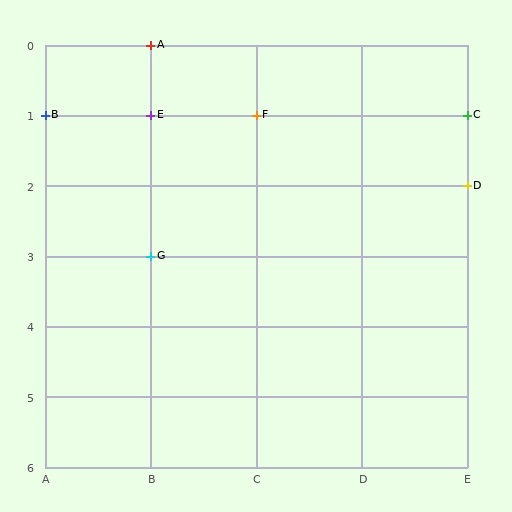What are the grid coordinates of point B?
Point B is at grid coordinates (A, 1).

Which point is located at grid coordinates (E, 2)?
Point D is at (E, 2).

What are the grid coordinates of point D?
Point D is at grid coordinates (E, 2).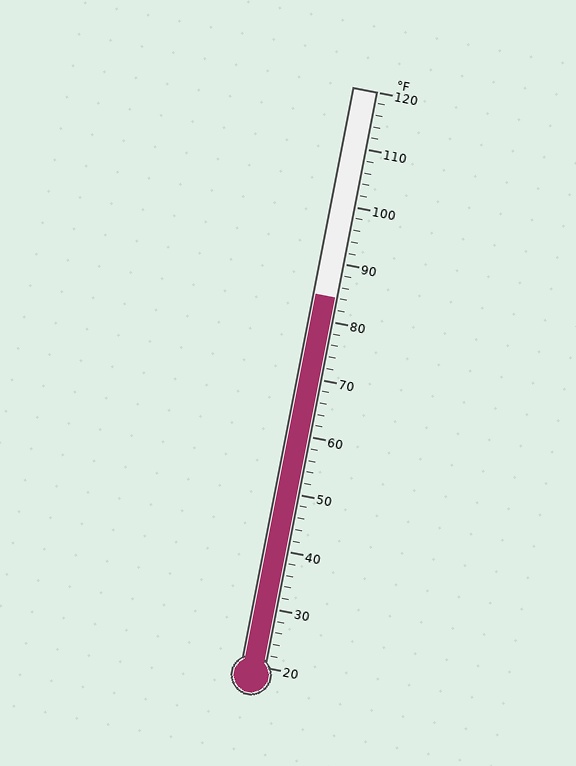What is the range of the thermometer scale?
The thermometer scale ranges from 20°F to 120°F.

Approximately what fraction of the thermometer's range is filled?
The thermometer is filled to approximately 65% of its range.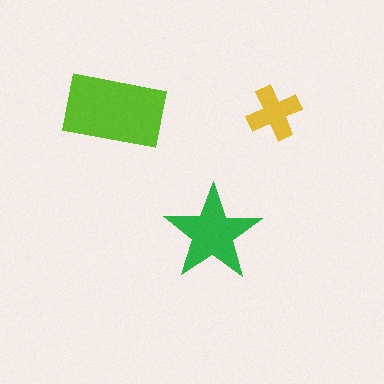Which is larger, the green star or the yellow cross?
The green star.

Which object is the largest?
The lime rectangle.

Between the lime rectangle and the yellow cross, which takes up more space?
The lime rectangle.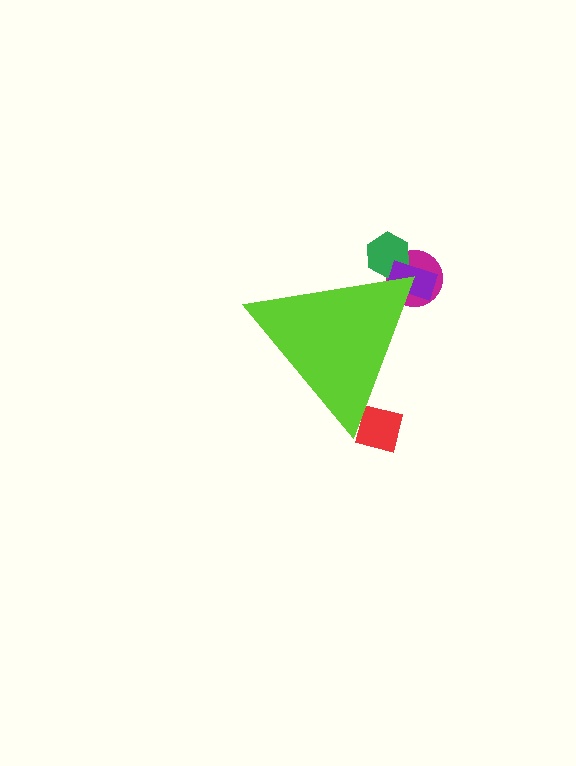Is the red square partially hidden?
Yes, the red square is partially hidden behind the lime triangle.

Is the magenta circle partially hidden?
Yes, the magenta circle is partially hidden behind the lime triangle.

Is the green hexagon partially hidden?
Yes, the green hexagon is partially hidden behind the lime triangle.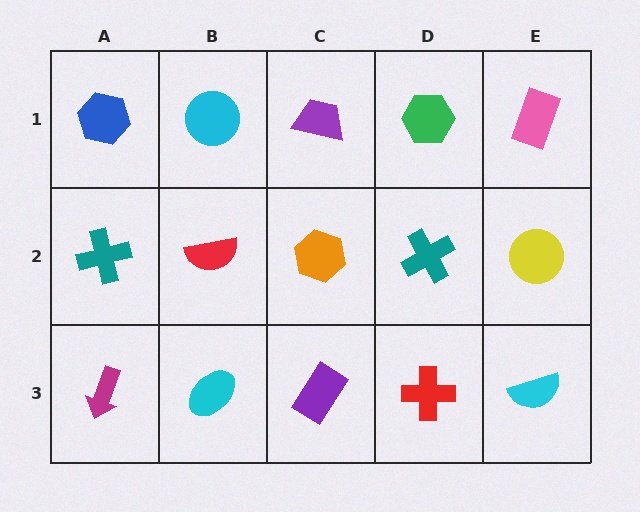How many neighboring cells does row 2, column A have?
3.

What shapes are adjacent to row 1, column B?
A red semicircle (row 2, column B), a blue hexagon (row 1, column A), a purple trapezoid (row 1, column C).